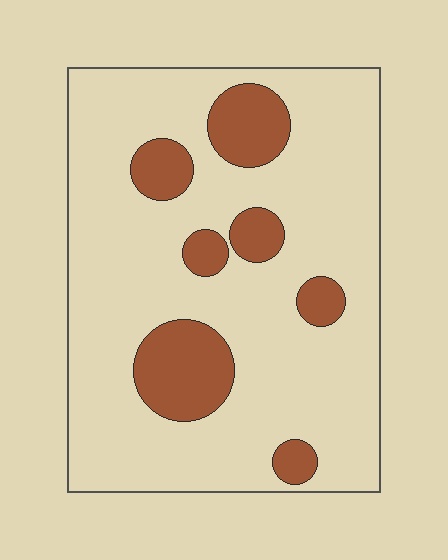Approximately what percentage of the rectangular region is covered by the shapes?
Approximately 20%.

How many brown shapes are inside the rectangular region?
7.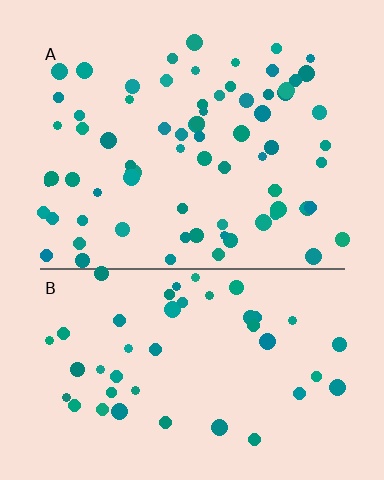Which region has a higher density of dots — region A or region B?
A (the top).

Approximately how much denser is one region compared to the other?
Approximately 1.6× — region A over region B.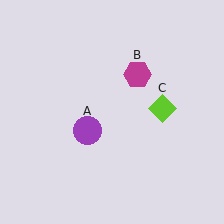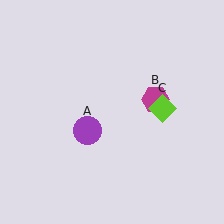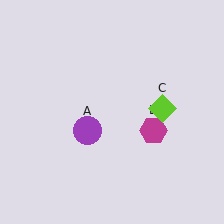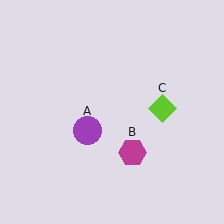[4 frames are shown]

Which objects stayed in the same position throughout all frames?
Purple circle (object A) and lime diamond (object C) remained stationary.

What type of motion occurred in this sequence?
The magenta hexagon (object B) rotated clockwise around the center of the scene.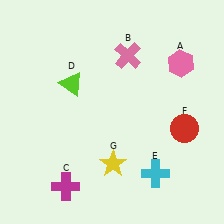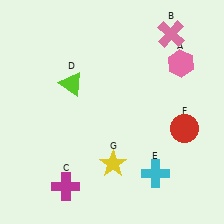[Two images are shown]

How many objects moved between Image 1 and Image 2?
1 object moved between the two images.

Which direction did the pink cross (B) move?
The pink cross (B) moved right.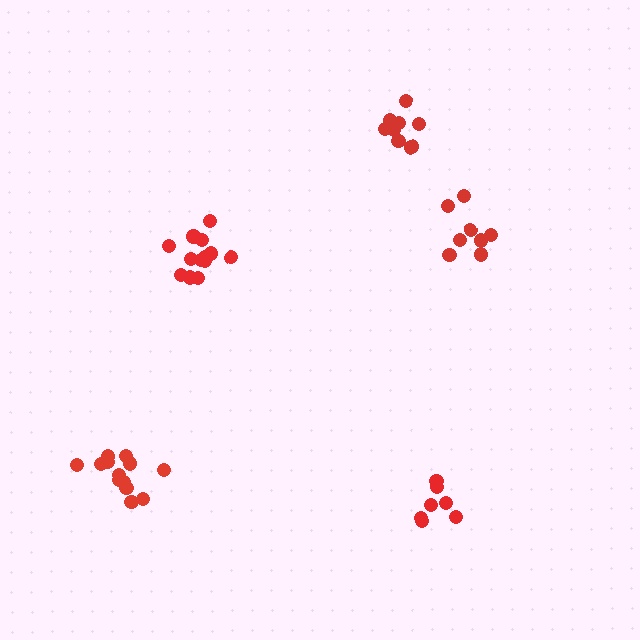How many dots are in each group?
Group 1: 13 dots, Group 2: 13 dots, Group 3: 8 dots, Group 4: 7 dots, Group 5: 9 dots (50 total).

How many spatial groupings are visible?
There are 5 spatial groupings.